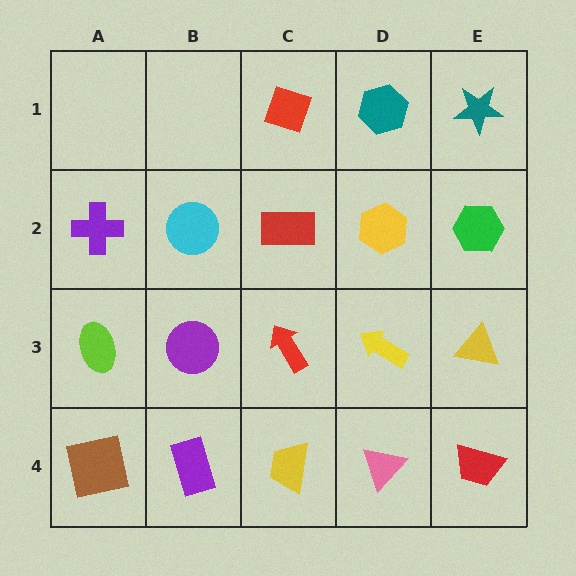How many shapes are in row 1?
3 shapes.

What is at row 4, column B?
A purple rectangle.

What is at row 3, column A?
A lime ellipse.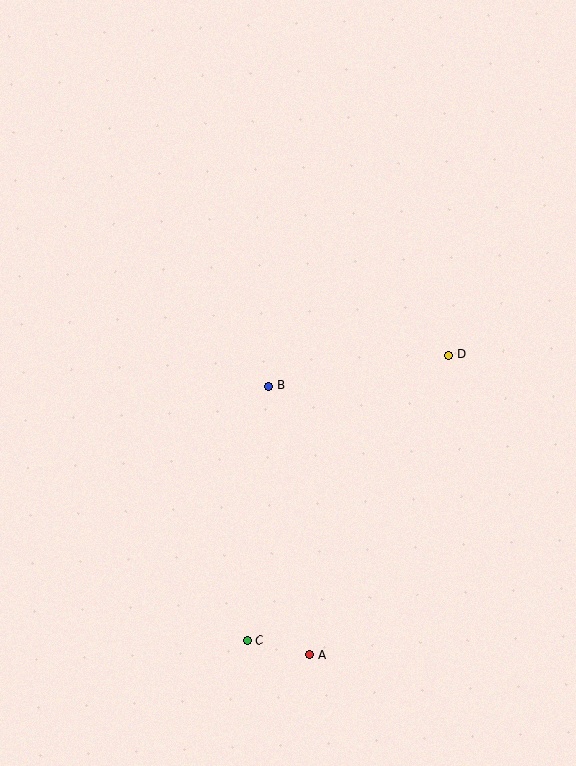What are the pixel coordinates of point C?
Point C is at (247, 641).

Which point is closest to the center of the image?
Point B at (269, 386) is closest to the center.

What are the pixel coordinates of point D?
Point D is at (449, 355).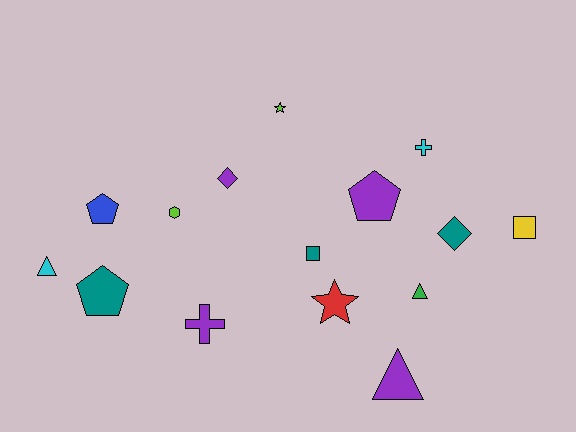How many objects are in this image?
There are 15 objects.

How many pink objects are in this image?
There are no pink objects.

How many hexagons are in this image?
There is 1 hexagon.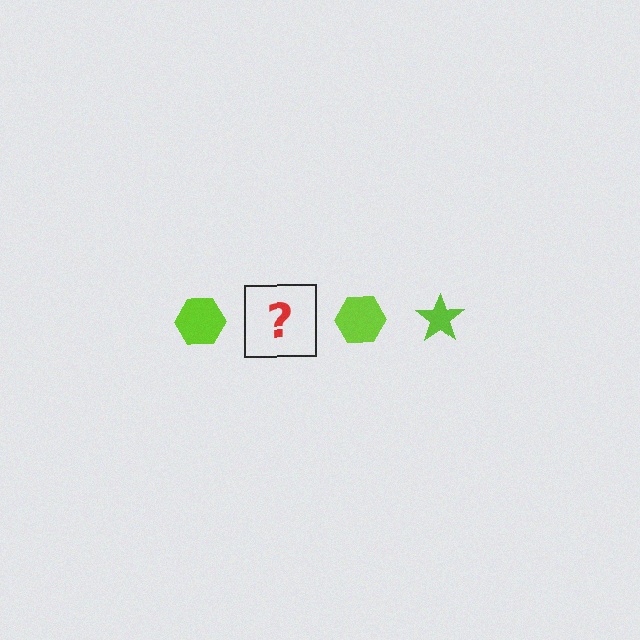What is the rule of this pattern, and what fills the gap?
The rule is that the pattern cycles through hexagon, star shapes in lime. The gap should be filled with a lime star.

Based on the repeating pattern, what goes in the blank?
The blank should be a lime star.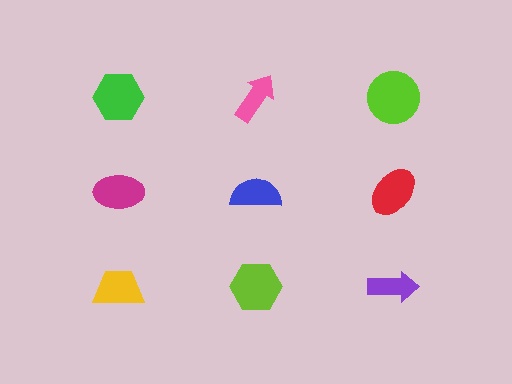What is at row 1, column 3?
A lime circle.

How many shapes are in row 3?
3 shapes.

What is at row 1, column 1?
A green hexagon.